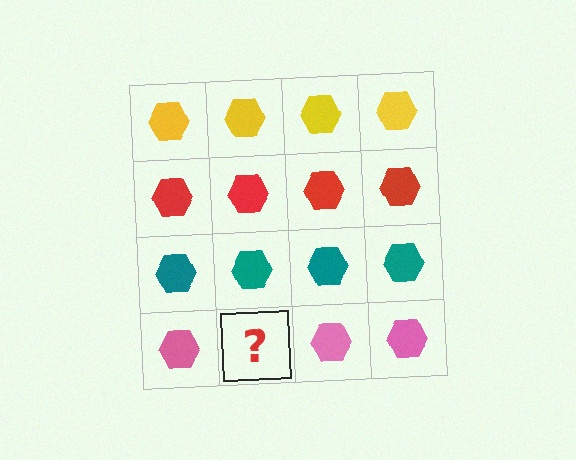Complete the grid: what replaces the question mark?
The question mark should be replaced with a pink hexagon.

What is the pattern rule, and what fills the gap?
The rule is that each row has a consistent color. The gap should be filled with a pink hexagon.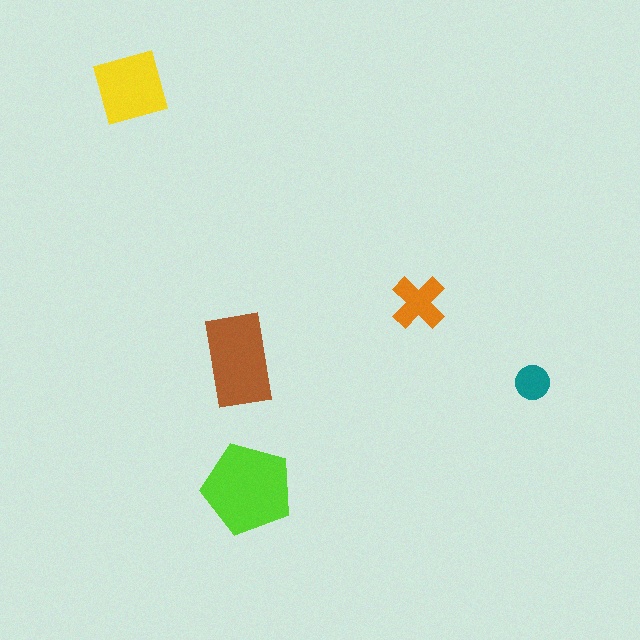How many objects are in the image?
There are 5 objects in the image.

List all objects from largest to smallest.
The lime pentagon, the brown rectangle, the yellow diamond, the orange cross, the teal circle.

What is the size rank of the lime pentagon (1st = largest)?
1st.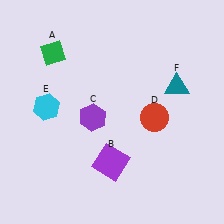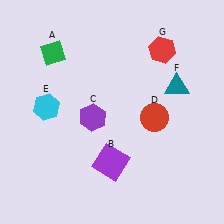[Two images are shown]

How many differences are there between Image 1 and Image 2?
There is 1 difference between the two images.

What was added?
A red hexagon (G) was added in Image 2.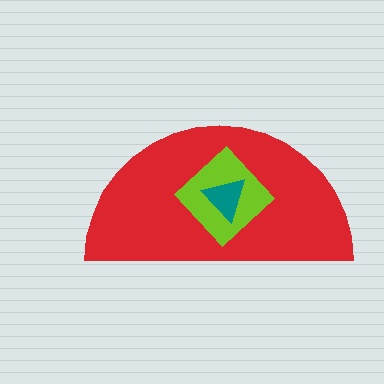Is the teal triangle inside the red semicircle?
Yes.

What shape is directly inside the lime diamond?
The teal triangle.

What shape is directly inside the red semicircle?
The lime diamond.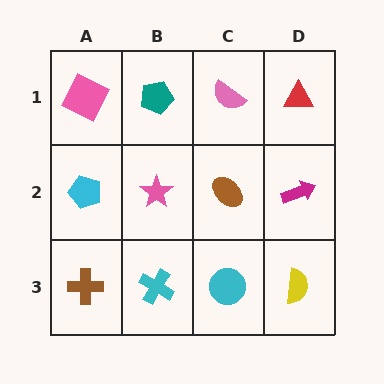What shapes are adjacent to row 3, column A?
A cyan pentagon (row 2, column A), a cyan cross (row 3, column B).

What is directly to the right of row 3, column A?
A cyan cross.